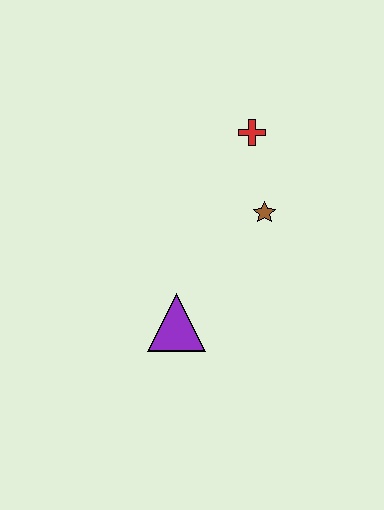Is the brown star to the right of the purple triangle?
Yes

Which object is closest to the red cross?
The brown star is closest to the red cross.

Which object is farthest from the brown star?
The purple triangle is farthest from the brown star.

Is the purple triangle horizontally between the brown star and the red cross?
No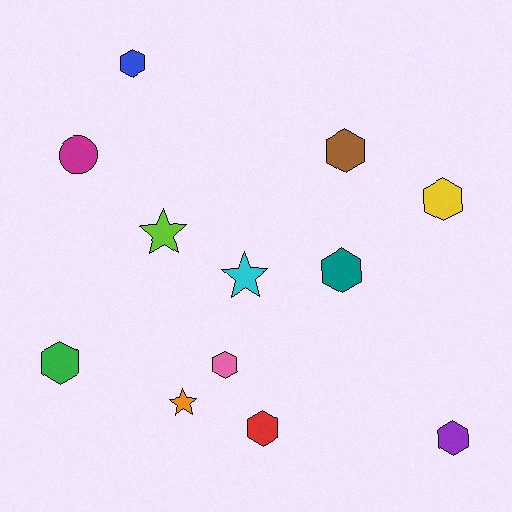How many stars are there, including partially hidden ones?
There are 3 stars.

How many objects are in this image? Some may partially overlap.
There are 12 objects.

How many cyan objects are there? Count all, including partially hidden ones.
There is 1 cyan object.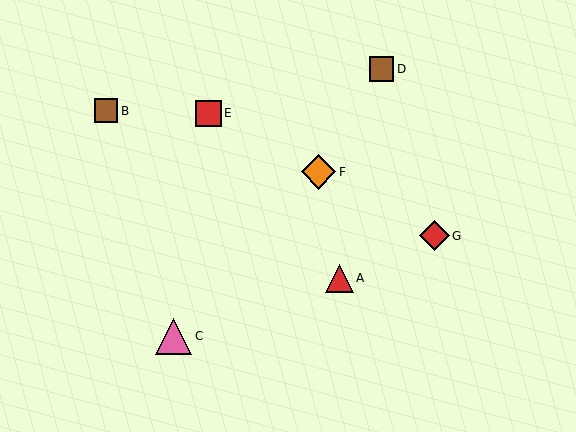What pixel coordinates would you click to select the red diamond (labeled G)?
Click at (434, 236) to select the red diamond G.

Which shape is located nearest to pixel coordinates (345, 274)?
The red triangle (labeled A) at (340, 278) is nearest to that location.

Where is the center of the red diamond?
The center of the red diamond is at (434, 236).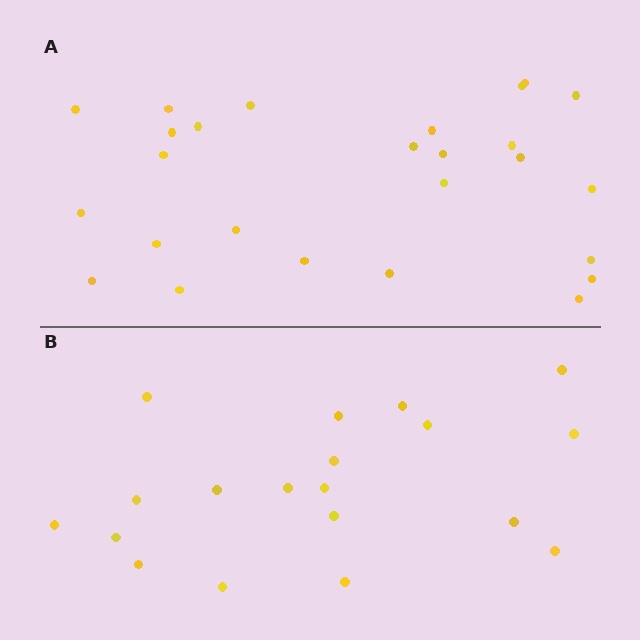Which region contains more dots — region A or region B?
Region A (the top region) has more dots.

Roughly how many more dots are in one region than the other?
Region A has roughly 8 or so more dots than region B.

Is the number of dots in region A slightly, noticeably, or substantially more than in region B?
Region A has noticeably more, but not dramatically so. The ratio is roughly 1.4 to 1.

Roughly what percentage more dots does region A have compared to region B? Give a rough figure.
About 35% more.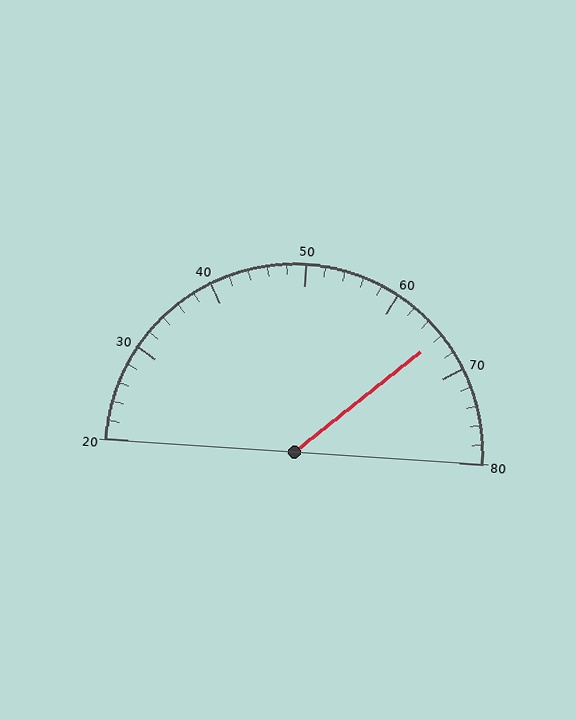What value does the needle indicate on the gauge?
The needle indicates approximately 66.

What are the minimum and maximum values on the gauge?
The gauge ranges from 20 to 80.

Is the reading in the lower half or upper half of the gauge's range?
The reading is in the upper half of the range (20 to 80).